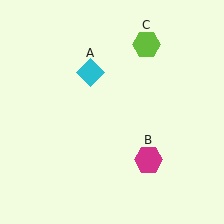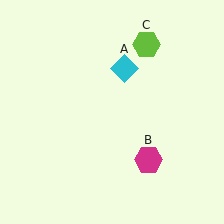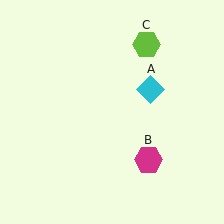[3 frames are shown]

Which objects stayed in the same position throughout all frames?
Magenta hexagon (object B) and lime hexagon (object C) remained stationary.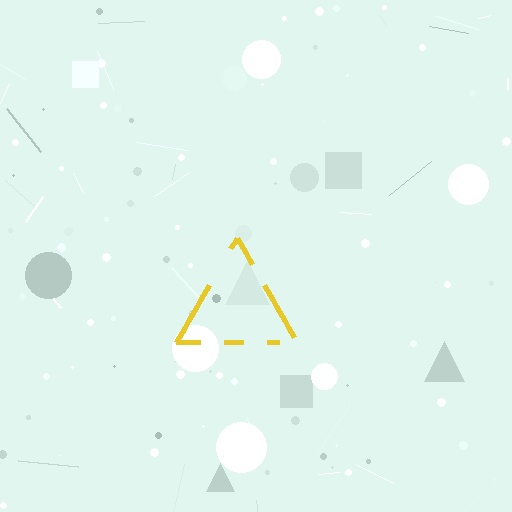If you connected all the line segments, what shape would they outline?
They would outline a triangle.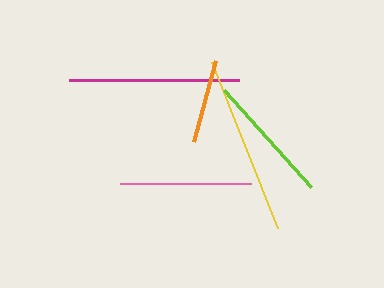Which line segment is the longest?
The yellow line is the longest at approximately 179 pixels.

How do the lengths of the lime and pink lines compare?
The lime and pink lines are approximately the same length.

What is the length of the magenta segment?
The magenta segment is approximately 170 pixels long.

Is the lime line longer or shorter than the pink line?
The lime line is longer than the pink line.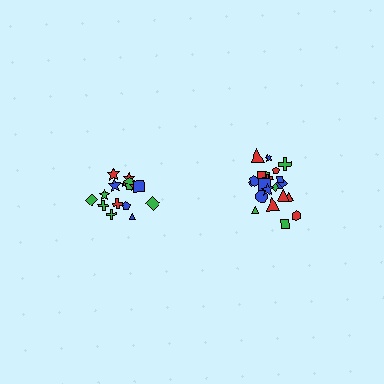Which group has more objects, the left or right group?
The right group.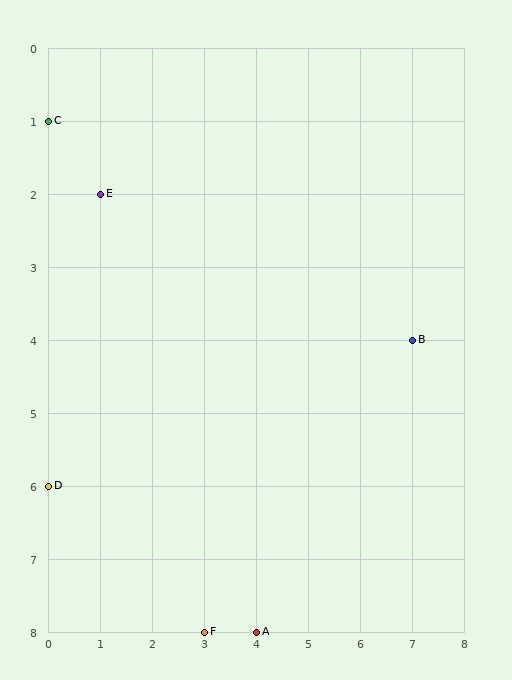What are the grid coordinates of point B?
Point B is at grid coordinates (7, 4).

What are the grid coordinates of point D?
Point D is at grid coordinates (0, 6).